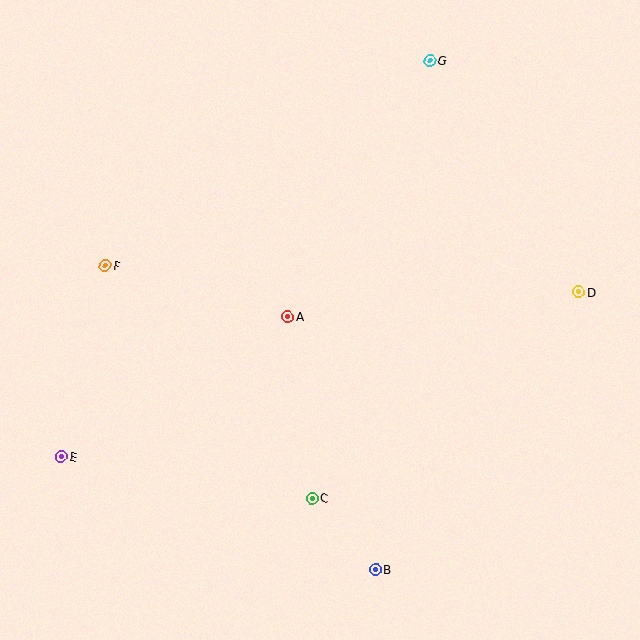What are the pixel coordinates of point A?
Point A is at (288, 317).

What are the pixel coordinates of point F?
Point F is at (105, 266).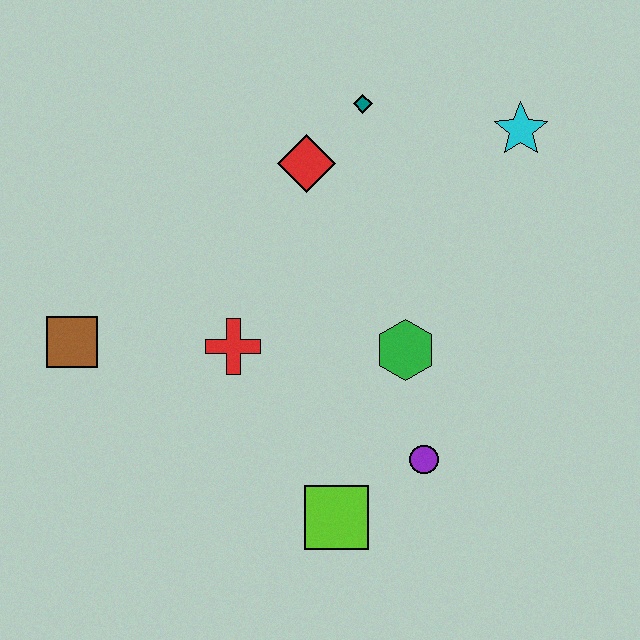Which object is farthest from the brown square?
The cyan star is farthest from the brown square.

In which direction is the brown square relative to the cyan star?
The brown square is to the left of the cyan star.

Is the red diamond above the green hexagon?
Yes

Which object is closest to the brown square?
The red cross is closest to the brown square.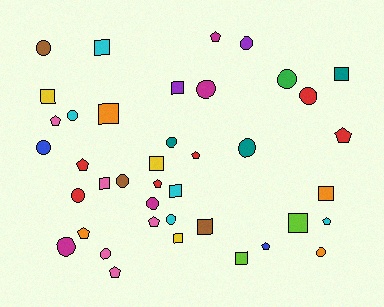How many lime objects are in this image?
There are 2 lime objects.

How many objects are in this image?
There are 40 objects.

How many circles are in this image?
There are 16 circles.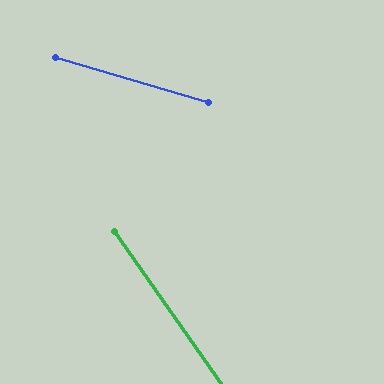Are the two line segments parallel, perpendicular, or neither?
Neither parallel nor perpendicular — they differ by about 39°.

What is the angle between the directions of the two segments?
Approximately 39 degrees.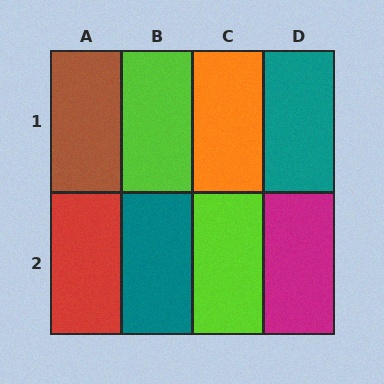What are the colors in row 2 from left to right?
Red, teal, lime, magenta.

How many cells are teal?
2 cells are teal.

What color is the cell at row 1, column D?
Teal.